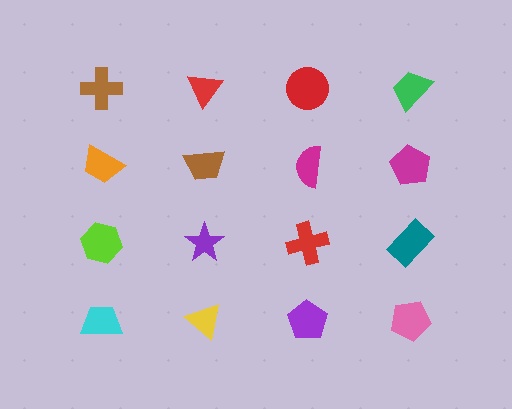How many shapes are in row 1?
4 shapes.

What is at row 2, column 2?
A brown trapezoid.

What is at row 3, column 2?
A purple star.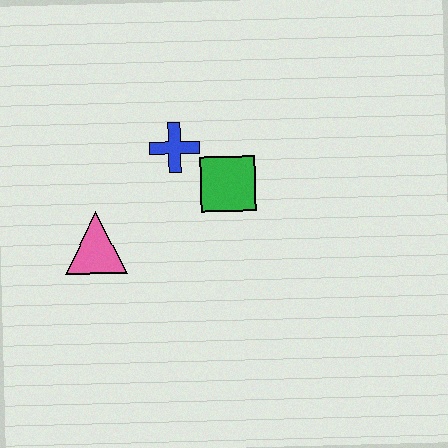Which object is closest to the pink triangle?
The blue cross is closest to the pink triangle.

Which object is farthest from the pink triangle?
The green square is farthest from the pink triangle.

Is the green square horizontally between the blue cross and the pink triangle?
No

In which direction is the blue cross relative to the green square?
The blue cross is to the left of the green square.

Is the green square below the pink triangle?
No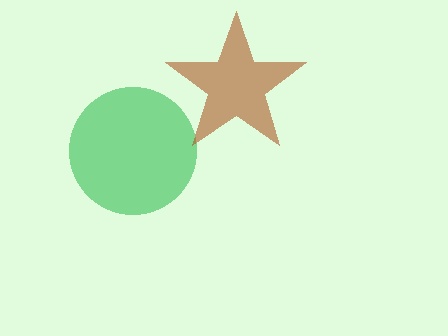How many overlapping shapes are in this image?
There are 2 overlapping shapes in the image.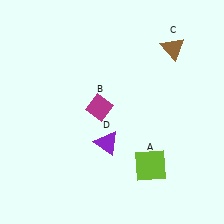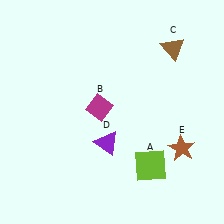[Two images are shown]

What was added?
A brown star (E) was added in Image 2.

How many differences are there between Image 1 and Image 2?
There is 1 difference between the two images.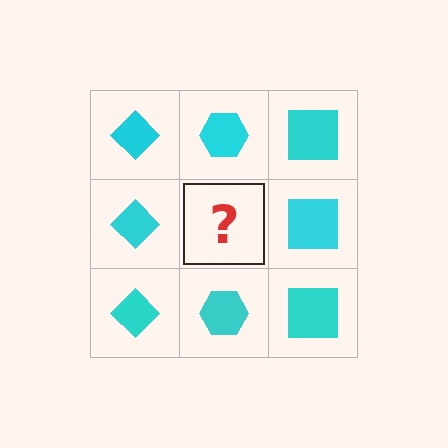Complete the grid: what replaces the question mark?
The question mark should be replaced with a cyan hexagon.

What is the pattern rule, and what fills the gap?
The rule is that each column has a consistent shape. The gap should be filled with a cyan hexagon.